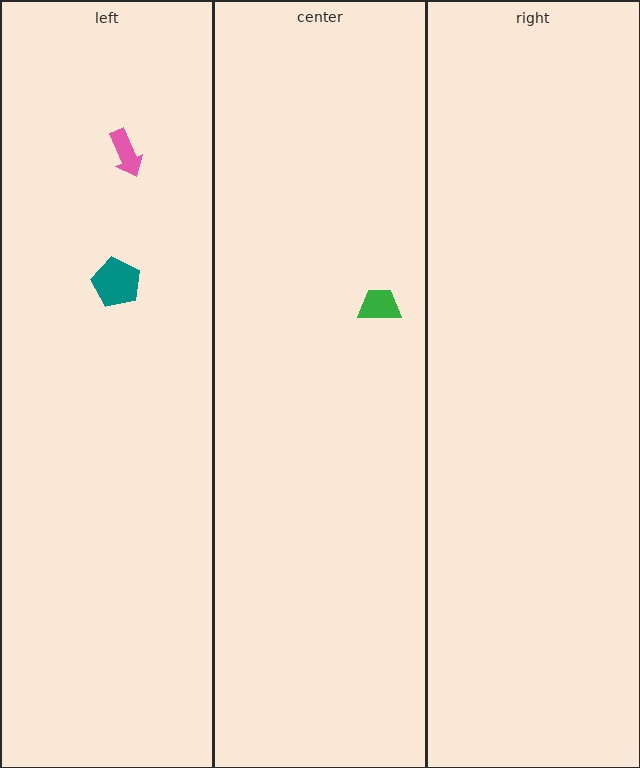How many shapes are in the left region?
2.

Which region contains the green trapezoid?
The center region.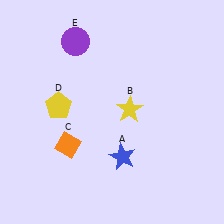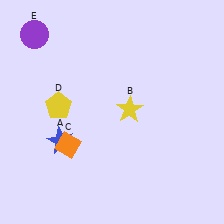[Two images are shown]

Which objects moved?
The objects that moved are: the blue star (A), the purple circle (E).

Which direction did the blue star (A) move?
The blue star (A) moved left.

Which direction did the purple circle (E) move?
The purple circle (E) moved left.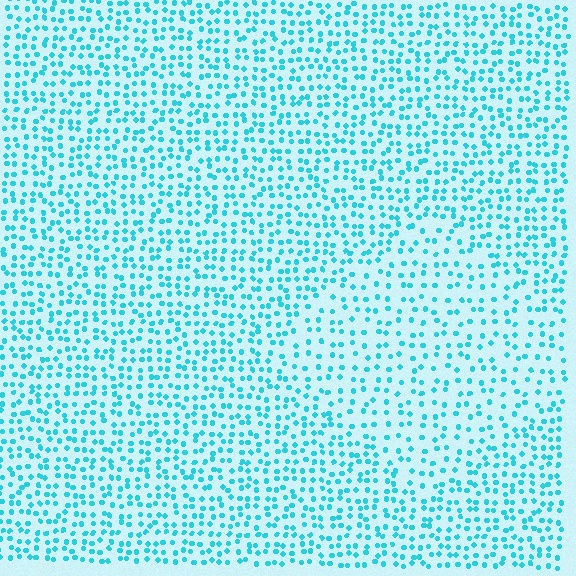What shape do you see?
I see a diamond.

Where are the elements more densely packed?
The elements are more densely packed outside the diamond boundary.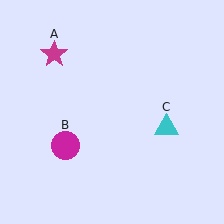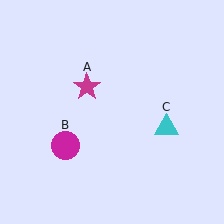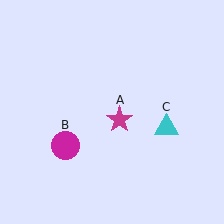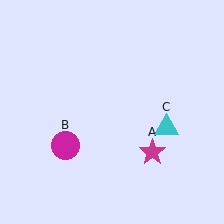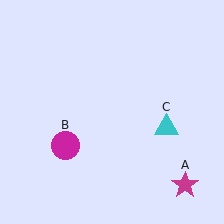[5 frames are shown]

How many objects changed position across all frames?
1 object changed position: magenta star (object A).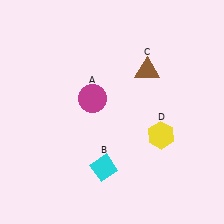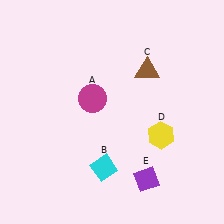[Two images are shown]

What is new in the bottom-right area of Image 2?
A purple diamond (E) was added in the bottom-right area of Image 2.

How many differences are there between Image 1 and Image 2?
There is 1 difference between the two images.